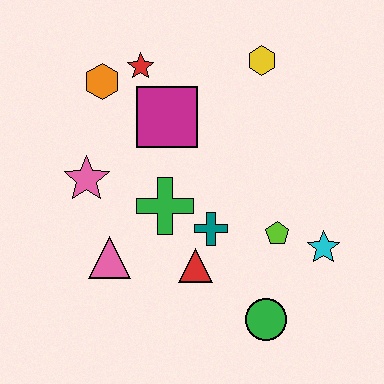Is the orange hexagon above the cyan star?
Yes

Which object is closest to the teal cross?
The red triangle is closest to the teal cross.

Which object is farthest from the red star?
The green circle is farthest from the red star.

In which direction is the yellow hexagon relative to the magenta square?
The yellow hexagon is to the right of the magenta square.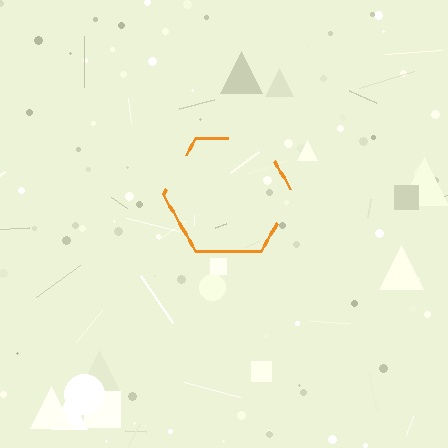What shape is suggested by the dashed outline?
The dashed outline suggests a hexagon.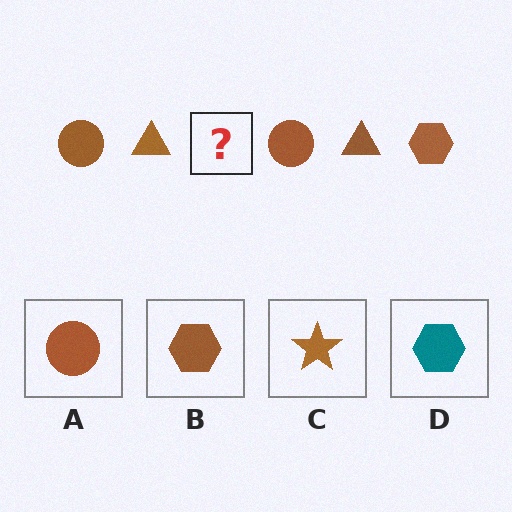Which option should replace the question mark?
Option B.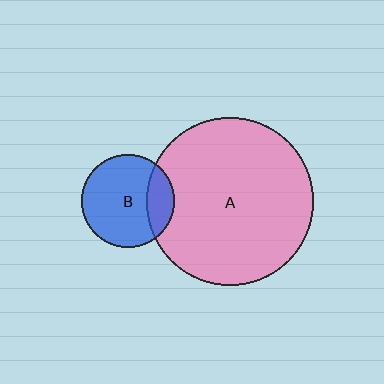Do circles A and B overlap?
Yes.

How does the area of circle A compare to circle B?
Approximately 3.2 times.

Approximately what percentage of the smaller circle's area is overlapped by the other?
Approximately 20%.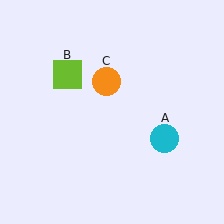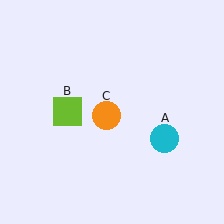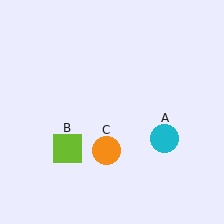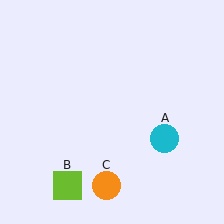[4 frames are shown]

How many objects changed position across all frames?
2 objects changed position: lime square (object B), orange circle (object C).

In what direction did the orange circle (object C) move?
The orange circle (object C) moved down.